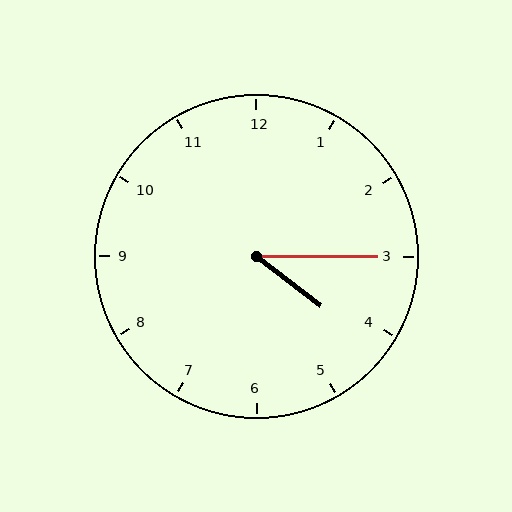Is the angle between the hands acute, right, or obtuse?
It is acute.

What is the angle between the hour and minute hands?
Approximately 38 degrees.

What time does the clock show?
4:15.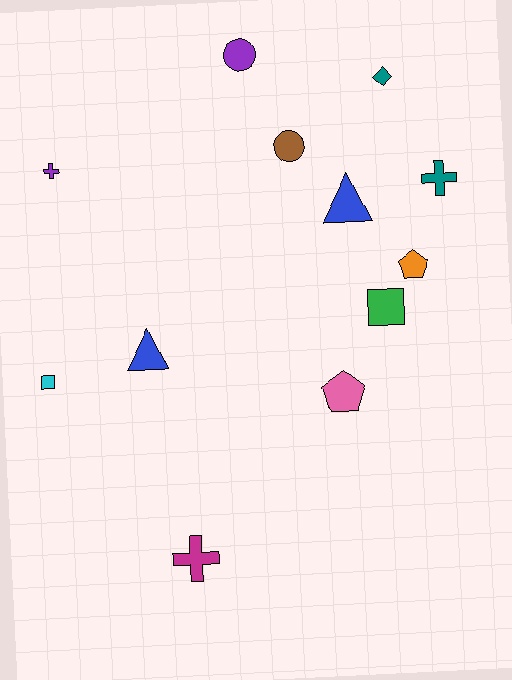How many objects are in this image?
There are 12 objects.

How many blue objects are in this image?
There are 2 blue objects.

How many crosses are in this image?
There are 3 crosses.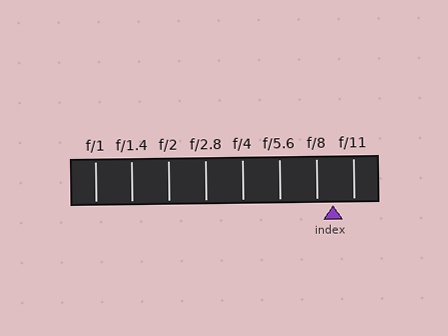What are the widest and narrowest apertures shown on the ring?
The widest aperture shown is f/1 and the narrowest is f/11.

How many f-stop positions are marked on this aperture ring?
There are 8 f-stop positions marked.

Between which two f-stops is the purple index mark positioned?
The index mark is between f/8 and f/11.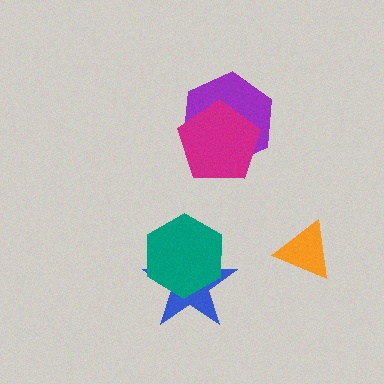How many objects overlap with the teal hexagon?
1 object overlaps with the teal hexagon.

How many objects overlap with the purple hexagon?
1 object overlaps with the purple hexagon.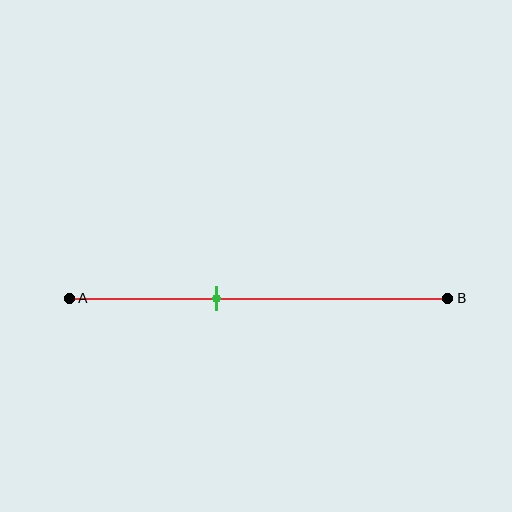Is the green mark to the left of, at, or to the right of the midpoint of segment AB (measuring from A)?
The green mark is to the left of the midpoint of segment AB.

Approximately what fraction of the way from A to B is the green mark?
The green mark is approximately 40% of the way from A to B.